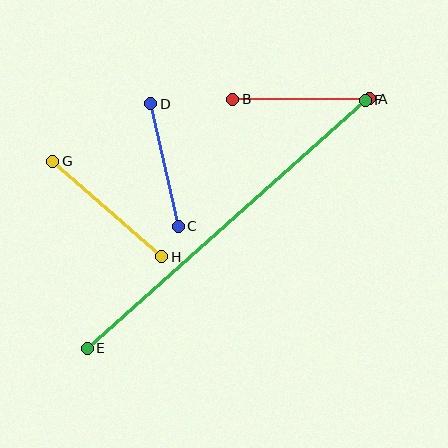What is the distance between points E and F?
The distance is approximately 373 pixels.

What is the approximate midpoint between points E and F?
The midpoint is at approximately (226, 224) pixels.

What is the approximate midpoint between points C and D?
The midpoint is at approximately (165, 165) pixels.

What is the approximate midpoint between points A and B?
The midpoint is at approximately (301, 99) pixels.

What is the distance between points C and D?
The distance is approximately 125 pixels.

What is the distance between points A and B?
The distance is approximately 137 pixels.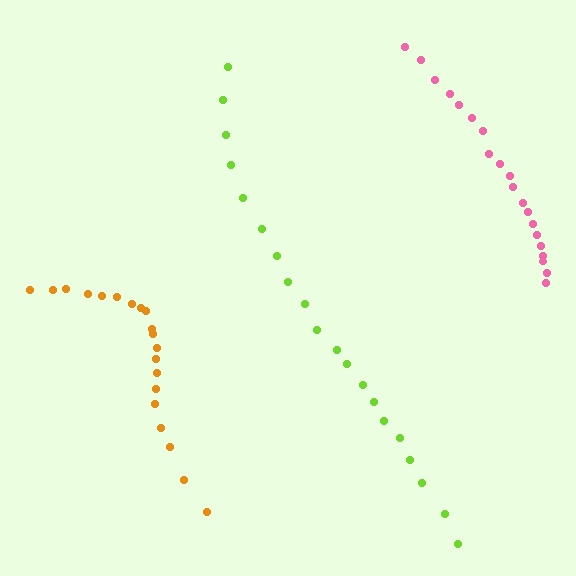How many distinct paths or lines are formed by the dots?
There are 3 distinct paths.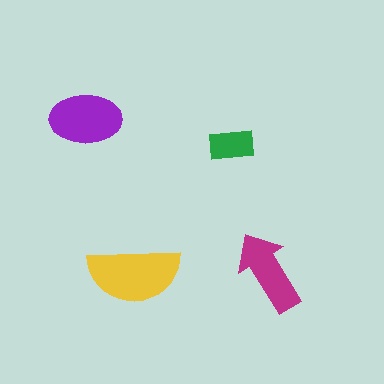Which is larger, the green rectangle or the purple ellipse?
The purple ellipse.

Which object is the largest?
The yellow semicircle.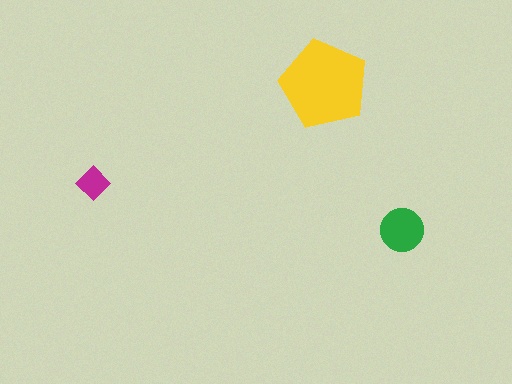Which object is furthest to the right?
The green circle is rightmost.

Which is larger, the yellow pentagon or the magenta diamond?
The yellow pentagon.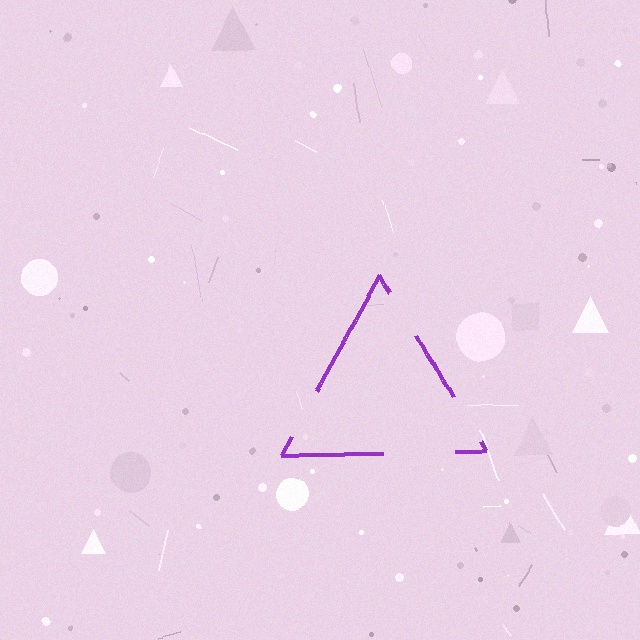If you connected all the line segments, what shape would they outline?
They would outline a triangle.